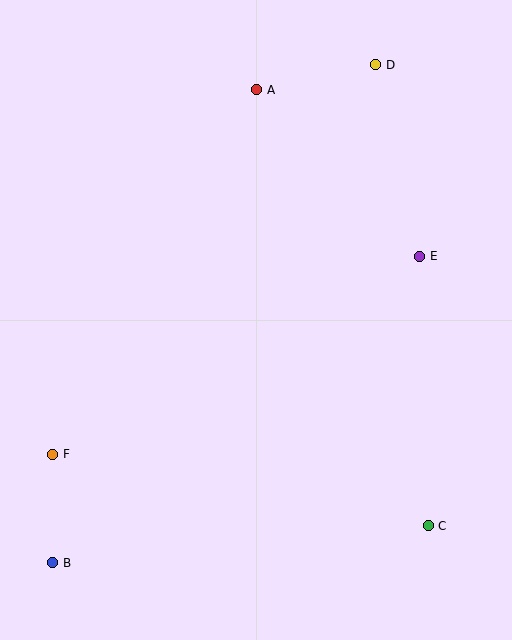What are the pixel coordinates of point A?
Point A is at (257, 90).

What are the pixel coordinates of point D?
Point D is at (376, 65).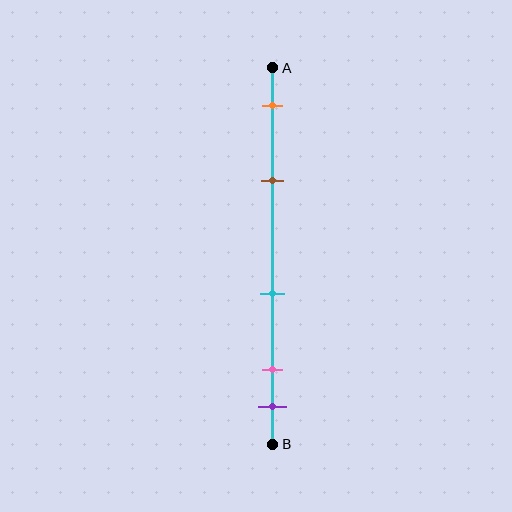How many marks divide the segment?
There are 5 marks dividing the segment.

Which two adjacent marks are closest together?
The pink and purple marks are the closest adjacent pair.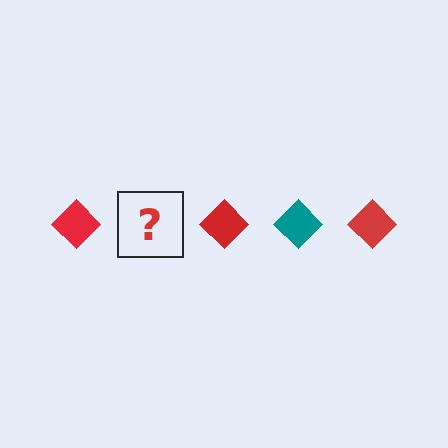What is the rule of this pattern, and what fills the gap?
The rule is that the pattern cycles through red, teal diamonds. The gap should be filled with a teal diamond.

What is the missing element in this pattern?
The missing element is a teal diamond.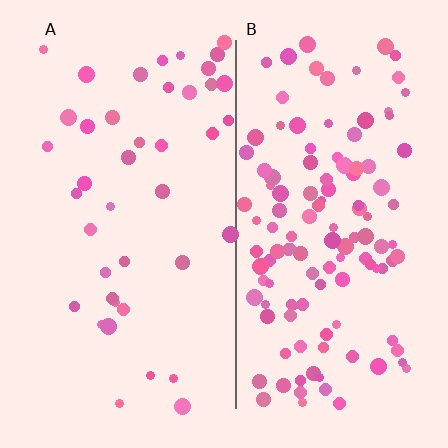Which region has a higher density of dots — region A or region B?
B (the right).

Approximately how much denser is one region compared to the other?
Approximately 2.9× — region B over region A.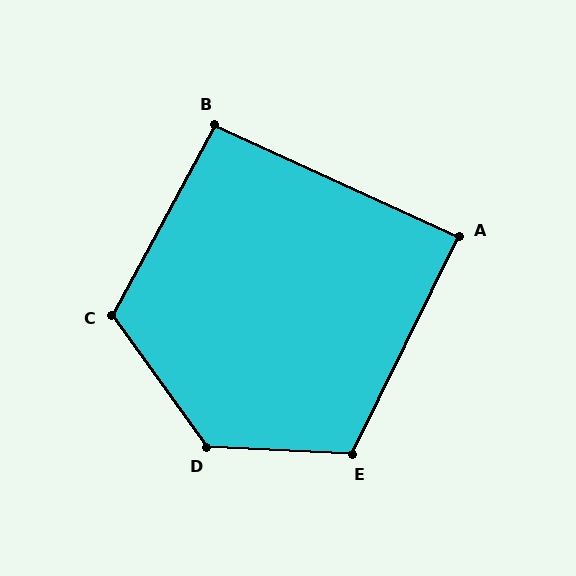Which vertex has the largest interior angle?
D, at approximately 129 degrees.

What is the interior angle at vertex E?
Approximately 113 degrees (obtuse).